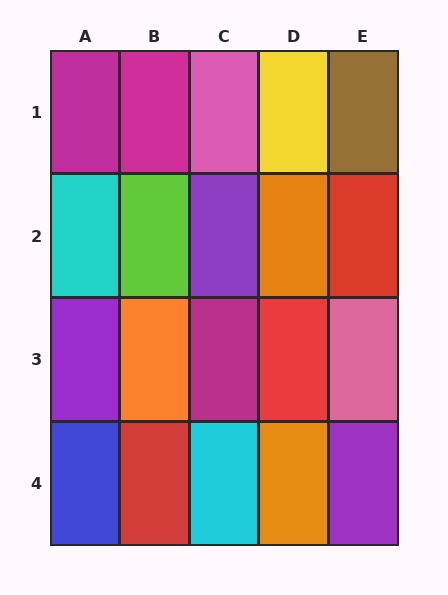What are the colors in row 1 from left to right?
Magenta, magenta, pink, yellow, brown.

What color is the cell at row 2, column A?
Cyan.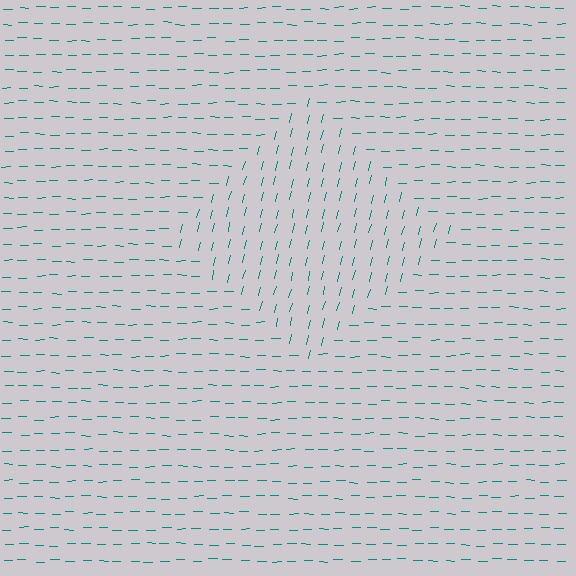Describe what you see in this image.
The image is filled with small teal line segments. A diamond region in the image has lines oriented differently from the surrounding lines, creating a visible texture boundary.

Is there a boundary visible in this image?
Yes, there is a texture boundary formed by a change in line orientation.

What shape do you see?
I see a diamond.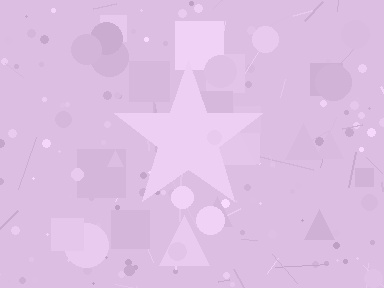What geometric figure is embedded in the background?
A star is embedded in the background.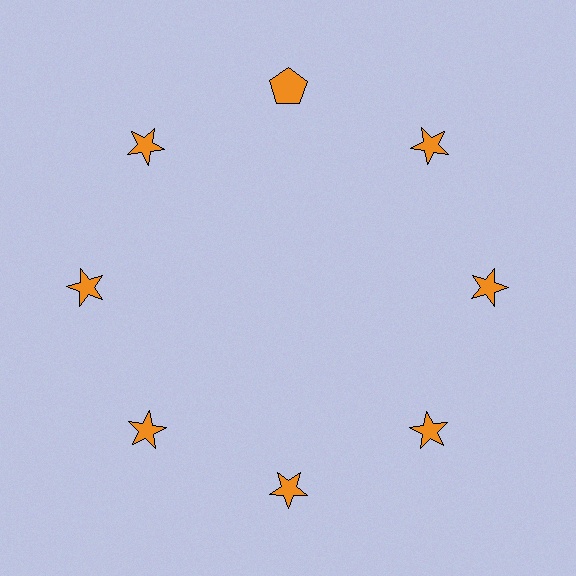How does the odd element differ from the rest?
It has a different shape: pentagon instead of star.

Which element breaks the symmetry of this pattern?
The orange pentagon at roughly the 12 o'clock position breaks the symmetry. All other shapes are orange stars.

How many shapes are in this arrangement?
There are 8 shapes arranged in a ring pattern.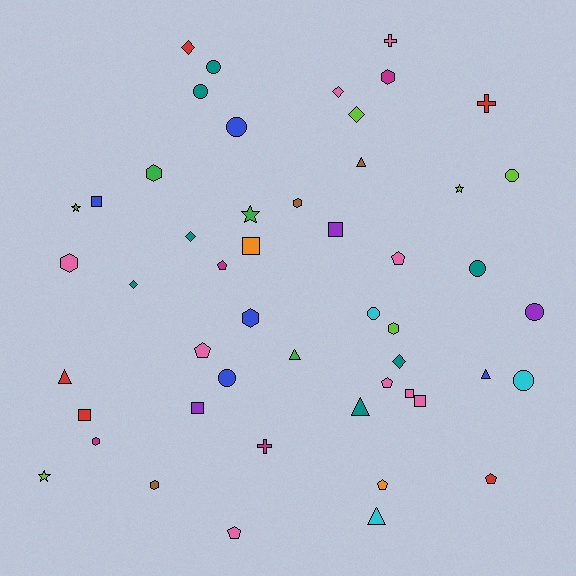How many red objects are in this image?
There are 5 red objects.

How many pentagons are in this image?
There are 7 pentagons.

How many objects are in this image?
There are 50 objects.